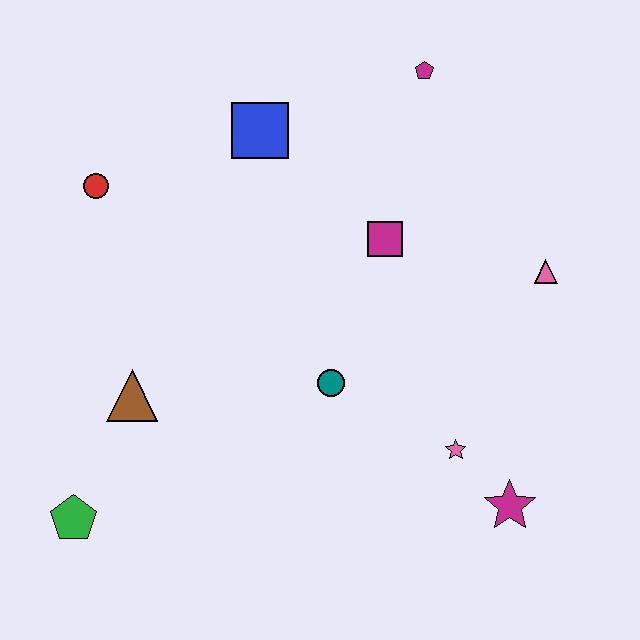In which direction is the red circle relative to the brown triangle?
The red circle is above the brown triangle.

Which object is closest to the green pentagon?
The brown triangle is closest to the green pentagon.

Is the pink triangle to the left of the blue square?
No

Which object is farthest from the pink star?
The red circle is farthest from the pink star.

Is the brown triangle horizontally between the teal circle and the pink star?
No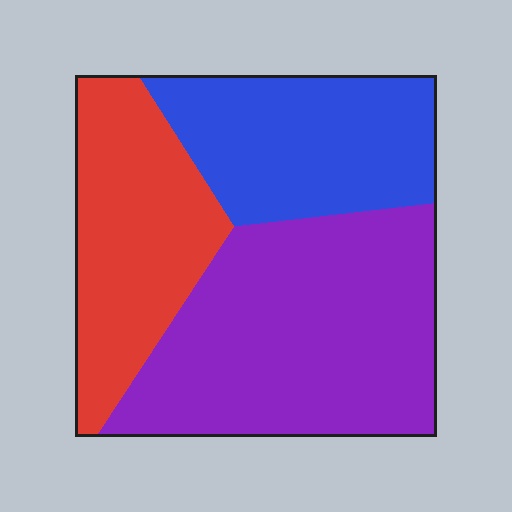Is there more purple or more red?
Purple.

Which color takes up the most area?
Purple, at roughly 45%.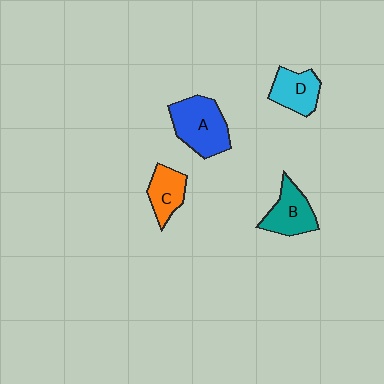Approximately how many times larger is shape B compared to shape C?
Approximately 1.2 times.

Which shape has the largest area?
Shape A (blue).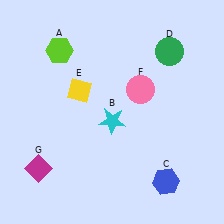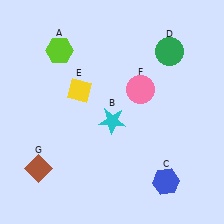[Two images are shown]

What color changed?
The diamond (G) changed from magenta in Image 1 to brown in Image 2.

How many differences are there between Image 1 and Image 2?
There is 1 difference between the two images.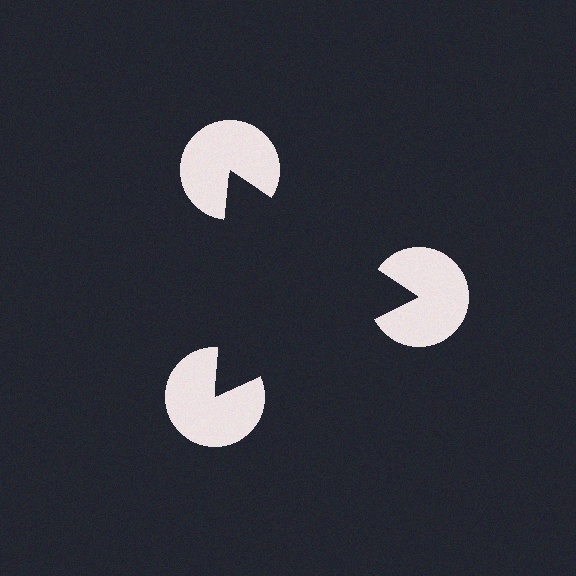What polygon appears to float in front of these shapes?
An illusory triangle — its edges are inferred from the aligned wedge cuts in the pac-man discs, not physically drawn.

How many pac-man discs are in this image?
There are 3 — one at each vertex of the illusory triangle.